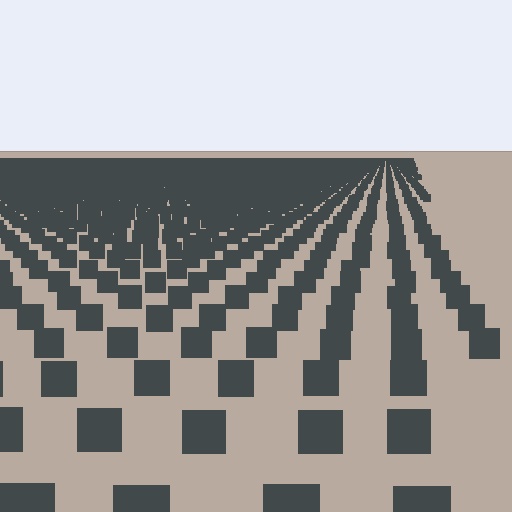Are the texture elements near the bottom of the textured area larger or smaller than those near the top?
Larger. Near the bottom, elements are closer to the viewer and appear at a bigger on-screen size.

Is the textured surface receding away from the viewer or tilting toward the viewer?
The surface is receding away from the viewer. Texture elements get smaller and denser toward the top.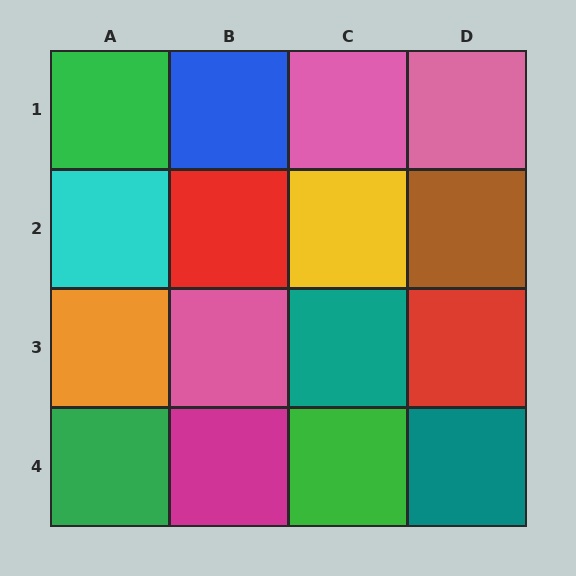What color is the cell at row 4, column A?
Green.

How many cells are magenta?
1 cell is magenta.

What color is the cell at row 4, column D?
Teal.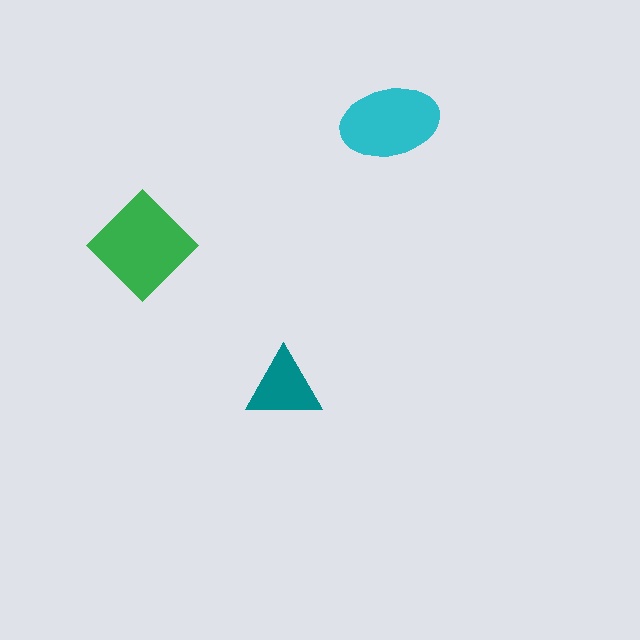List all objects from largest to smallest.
The green diamond, the cyan ellipse, the teal triangle.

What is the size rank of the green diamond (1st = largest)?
1st.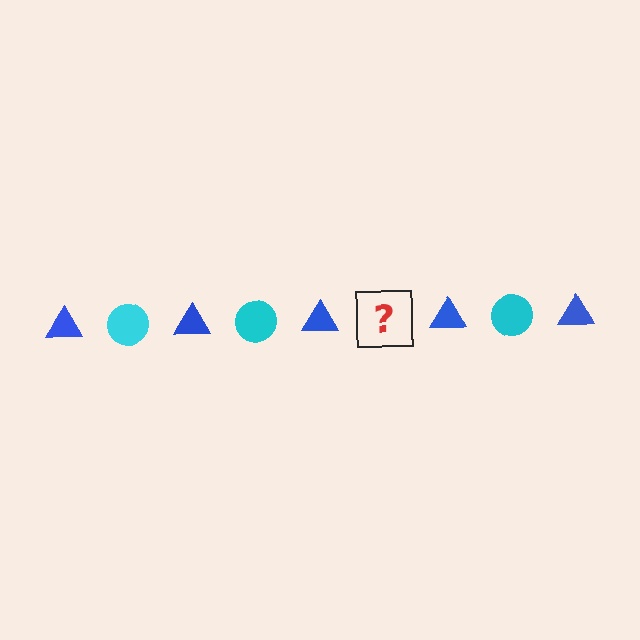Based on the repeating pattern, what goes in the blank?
The blank should be a cyan circle.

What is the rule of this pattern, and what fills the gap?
The rule is that the pattern alternates between blue triangle and cyan circle. The gap should be filled with a cyan circle.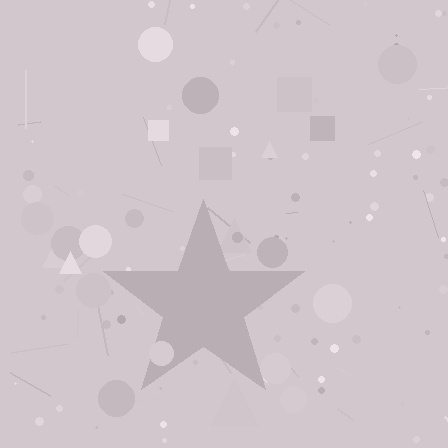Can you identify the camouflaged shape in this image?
The camouflaged shape is a star.